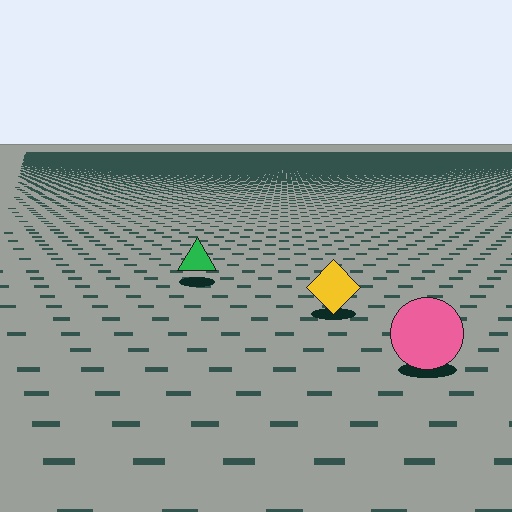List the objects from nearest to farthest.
From nearest to farthest: the pink circle, the yellow diamond, the green triangle.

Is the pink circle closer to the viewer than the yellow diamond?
Yes. The pink circle is closer — you can tell from the texture gradient: the ground texture is coarser near it.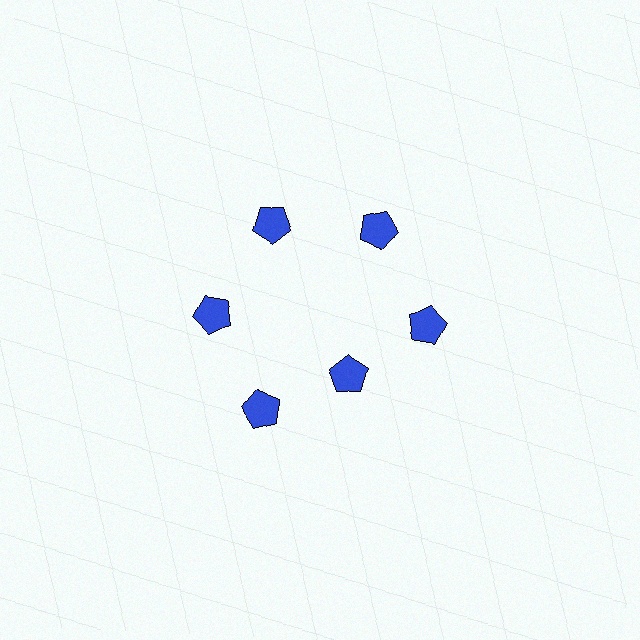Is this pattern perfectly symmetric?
No. The 6 blue pentagons are arranged in a ring, but one element near the 5 o'clock position is pulled inward toward the center, breaking the 6-fold rotational symmetry.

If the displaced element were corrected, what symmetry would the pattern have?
It would have 6-fold rotational symmetry — the pattern would map onto itself every 60 degrees.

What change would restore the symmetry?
The symmetry would be restored by moving it outward, back onto the ring so that all 6 pentagons sit at equal angles and equal distance from the center.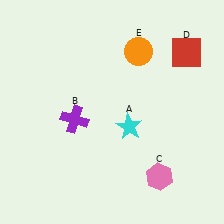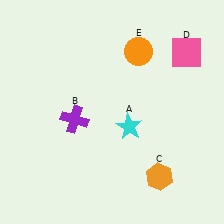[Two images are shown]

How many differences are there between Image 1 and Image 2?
There are 2 differences between the two images.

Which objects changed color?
C changed from pink to orange. D changed from red to pink.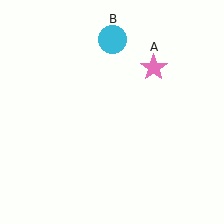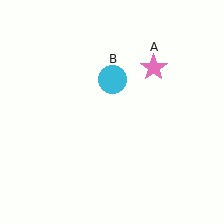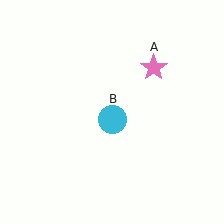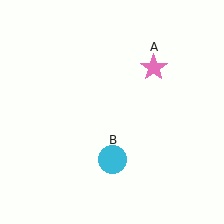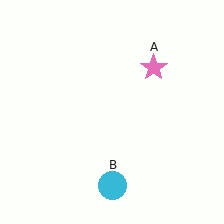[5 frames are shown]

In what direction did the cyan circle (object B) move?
The cyan circle (object B) moved down.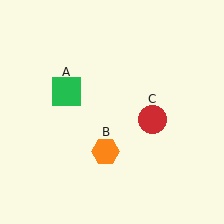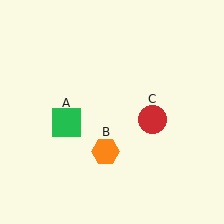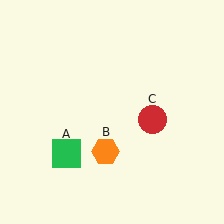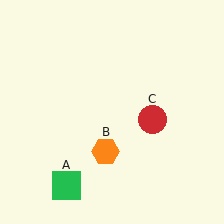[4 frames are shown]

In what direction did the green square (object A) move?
The green square (object A) moved down.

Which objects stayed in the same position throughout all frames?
Orange hexagon (object B) and red circle (object C) remained stationary.